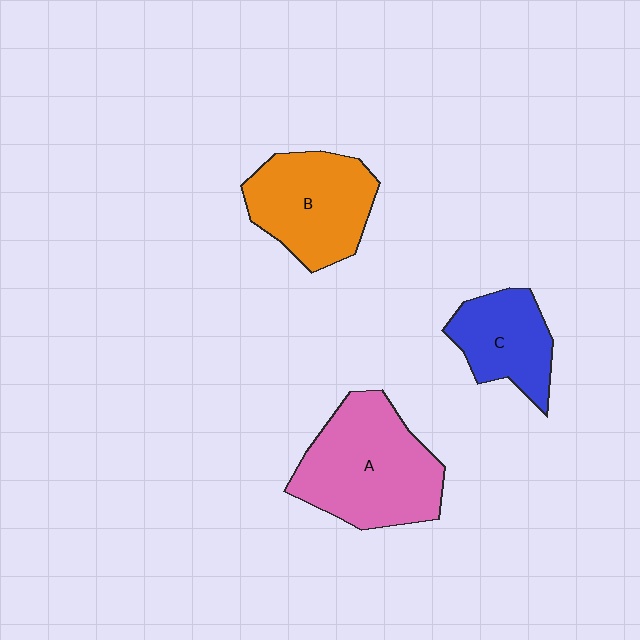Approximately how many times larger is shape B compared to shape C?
Approximately 1.4 times.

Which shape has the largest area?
Shape A (pink).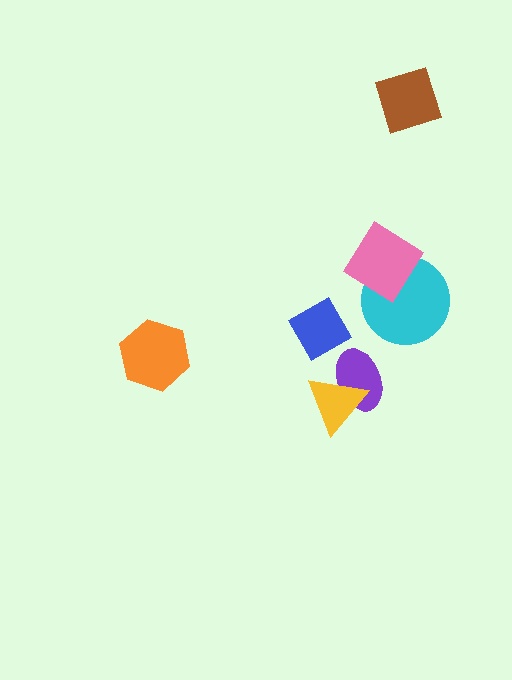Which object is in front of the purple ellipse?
The yellow triangle is in front of the purple ellipse.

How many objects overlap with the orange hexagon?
0 objects overlap with the orange hexagon.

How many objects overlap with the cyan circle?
1 object overlaps with the cyan circle.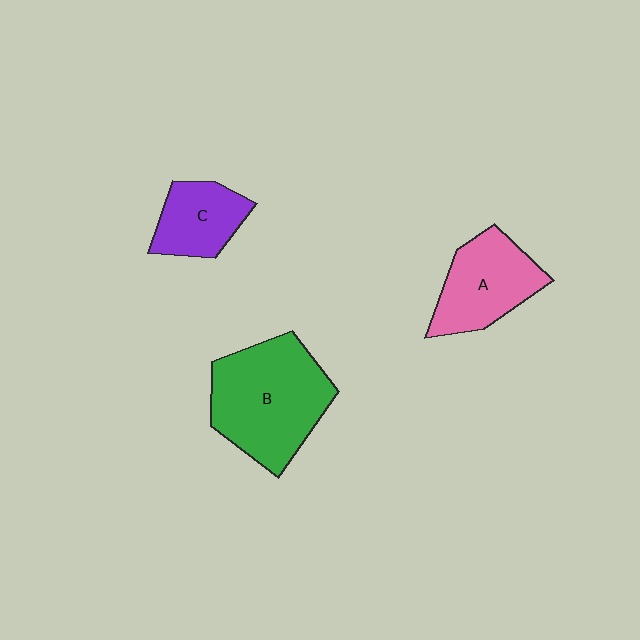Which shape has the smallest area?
Shape C (purple).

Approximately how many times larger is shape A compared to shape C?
Approximately 1.4 times.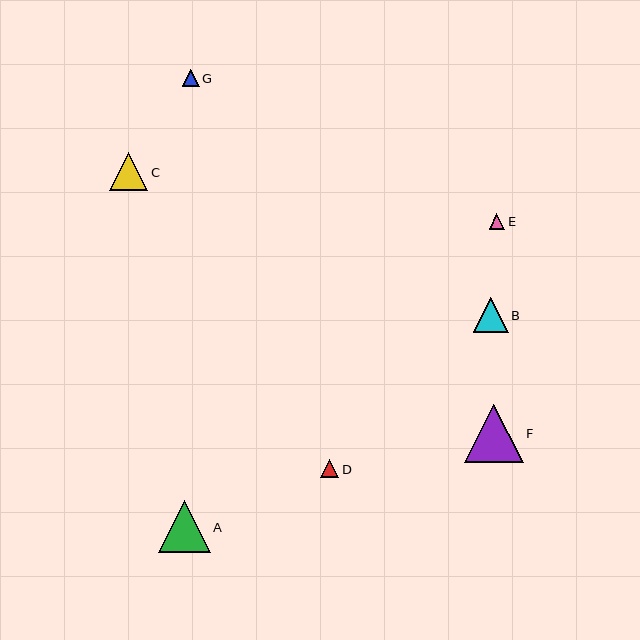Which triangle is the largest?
Triangle F is the largest with a size of approximately 59 pixels.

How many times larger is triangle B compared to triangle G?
Triangle B is approximately 2.1 times the size of triangle G.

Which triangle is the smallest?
Triangle E is the smallest with a size of approximately 16 pixels.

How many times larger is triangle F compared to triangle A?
Triangle F is approximately 1.1 times the size of triangle A.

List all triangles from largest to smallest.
From largest to smallest: F, A, C, B, D, G, E.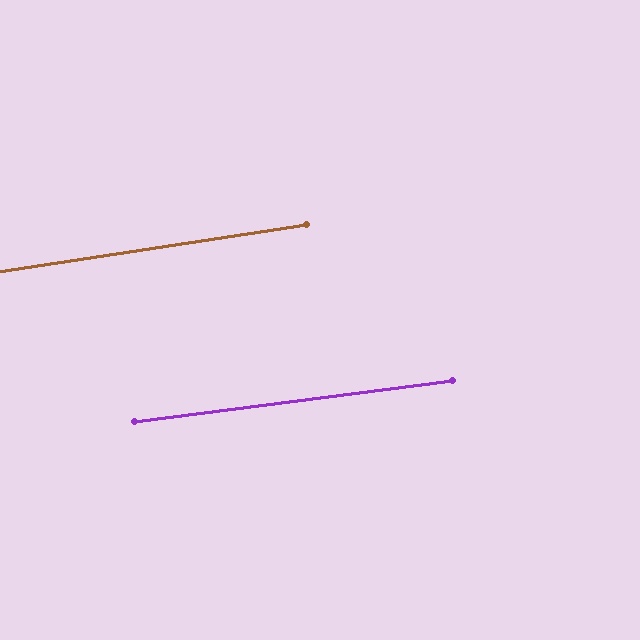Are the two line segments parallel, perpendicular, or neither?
Parallel — their directions differ by only 1.3°.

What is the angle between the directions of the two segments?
Approximately 1 degree.